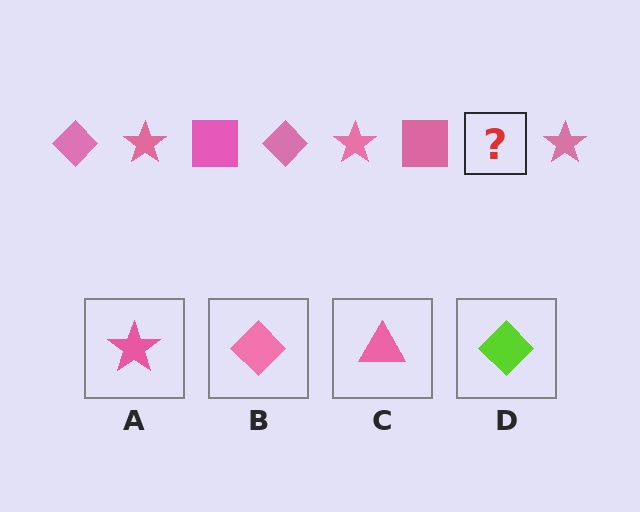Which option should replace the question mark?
Option B.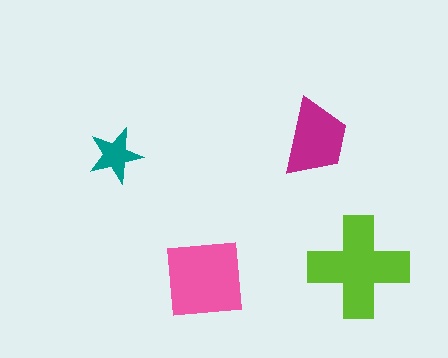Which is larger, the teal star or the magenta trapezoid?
The magenta trapezoid.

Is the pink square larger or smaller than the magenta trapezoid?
Larger.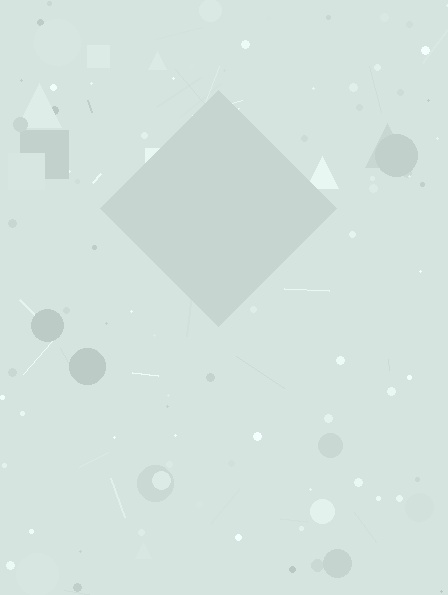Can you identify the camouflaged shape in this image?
The camouflaged shape is a diamond.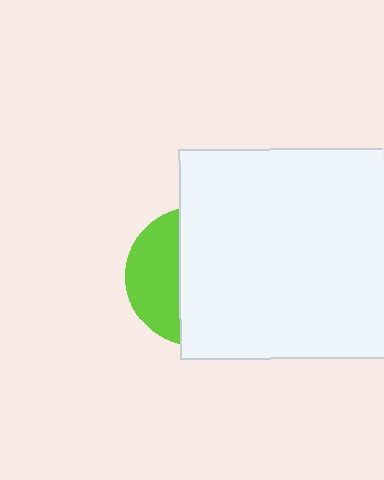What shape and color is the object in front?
The object in front is a white square.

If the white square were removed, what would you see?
You would see the complete lime circle.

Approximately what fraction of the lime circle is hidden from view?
Roughly 64% of the lime circle is hidden behind the white square.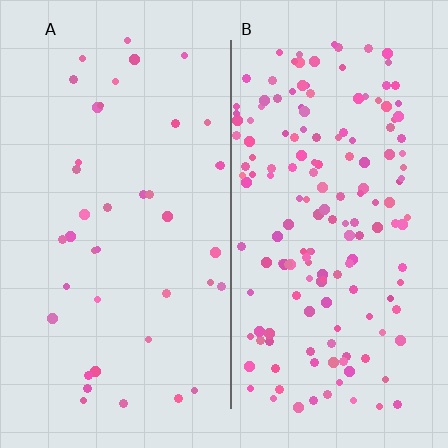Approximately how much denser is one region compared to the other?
Approximately 4.1× — region B over region A.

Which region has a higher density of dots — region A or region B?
B (the right).